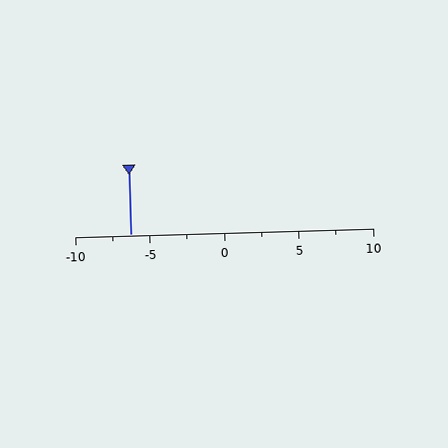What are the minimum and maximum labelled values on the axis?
The axis runs from -10 to 10.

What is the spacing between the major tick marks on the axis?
The major ticks are spaced 5 apart.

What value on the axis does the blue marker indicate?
The marker indicates approximately -6.2.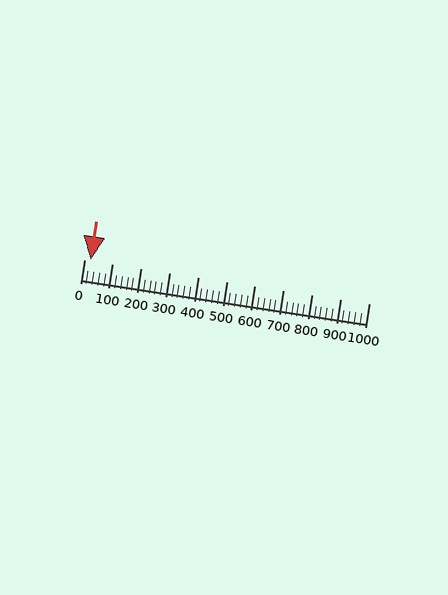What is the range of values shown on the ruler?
The ruler shows values from 0 to 1000.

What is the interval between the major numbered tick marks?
The major tick marks are spaced 100 units apart.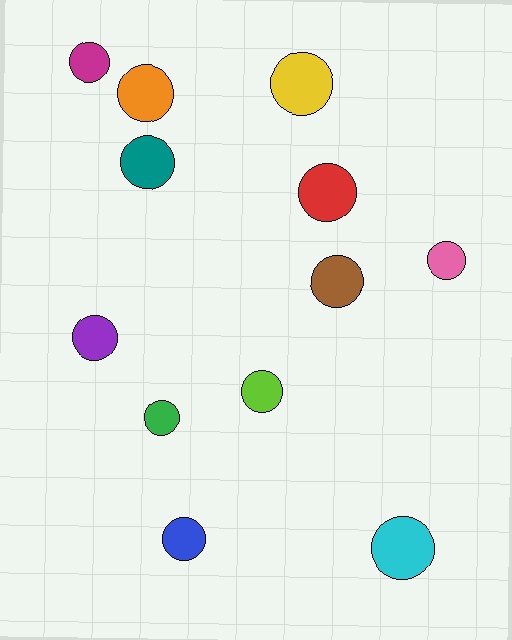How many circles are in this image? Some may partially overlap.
There are 12 circles.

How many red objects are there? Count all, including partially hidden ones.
There is 1 red object.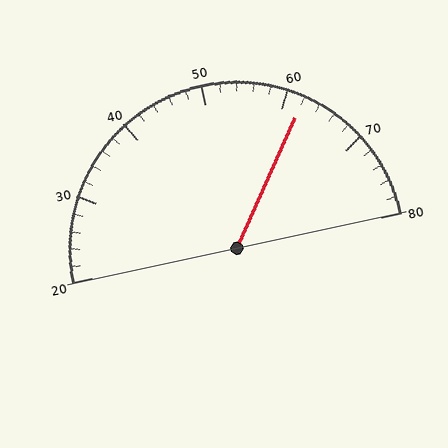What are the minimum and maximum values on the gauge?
The gauge ranges from 20 to 80.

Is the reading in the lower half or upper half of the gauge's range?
The reading is in the upper half of the range (20 to 80).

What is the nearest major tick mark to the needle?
The nearest major tick mark is 60.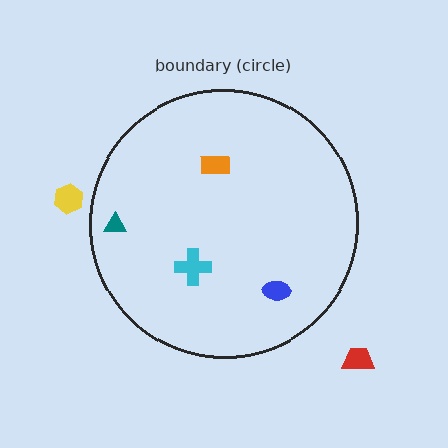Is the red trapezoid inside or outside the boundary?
Outside.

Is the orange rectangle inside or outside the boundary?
Inside.